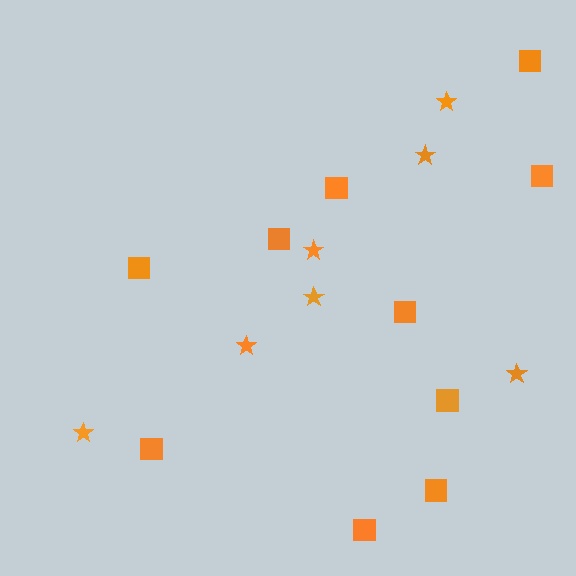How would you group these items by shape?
There are 2 groups: one group of squares (10) and one group of stars (7).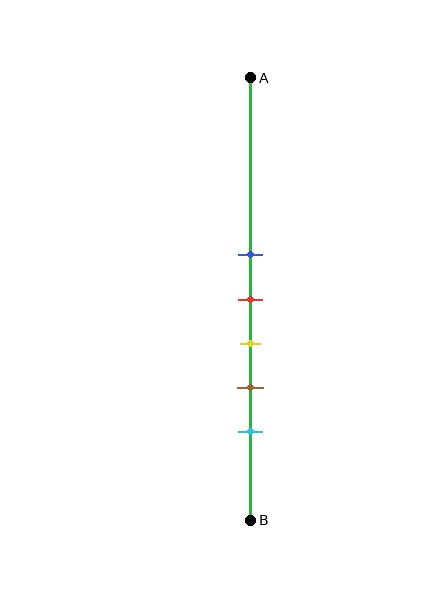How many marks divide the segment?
There are 5 marks dividing the segment.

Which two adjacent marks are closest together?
The blue and red marks are the closest adjacent pair.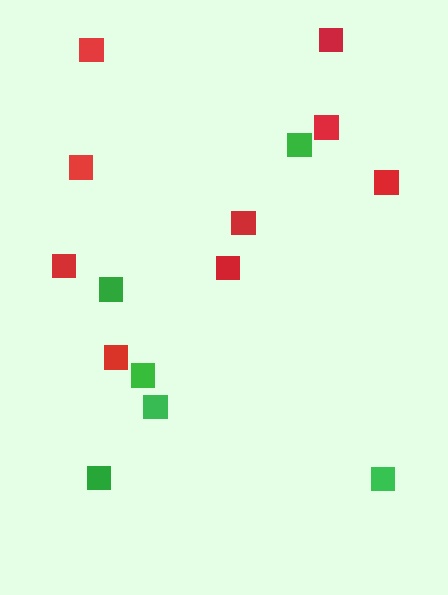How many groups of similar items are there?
There are 2 groups: one group of red squares (9) and one group of green squares (6).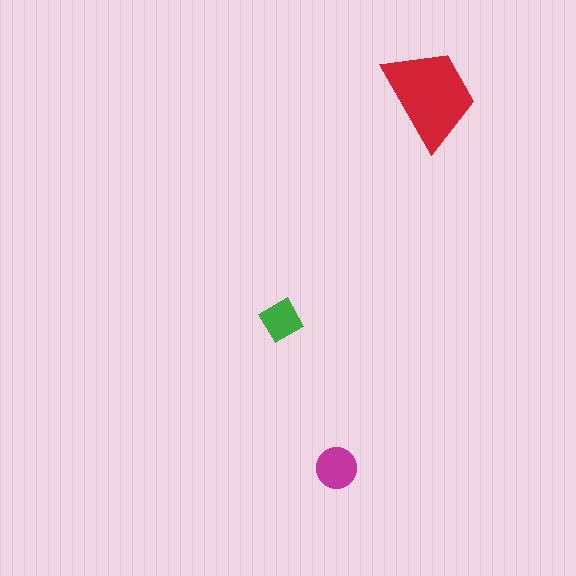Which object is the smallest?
The green diamond.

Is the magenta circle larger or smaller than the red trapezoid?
Smaller.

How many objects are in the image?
There are 3 objects in the image.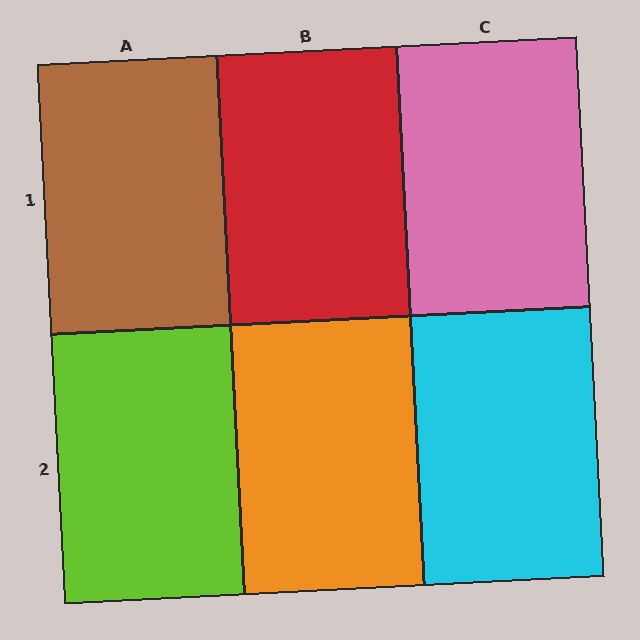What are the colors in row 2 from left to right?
Lime, orange, cyan.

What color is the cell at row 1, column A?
Brown.